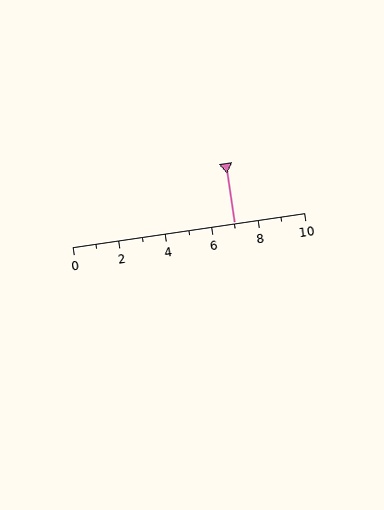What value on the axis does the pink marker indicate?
The marker indicates approximately 7.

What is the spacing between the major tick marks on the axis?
The major ticks are spaced 2 apart.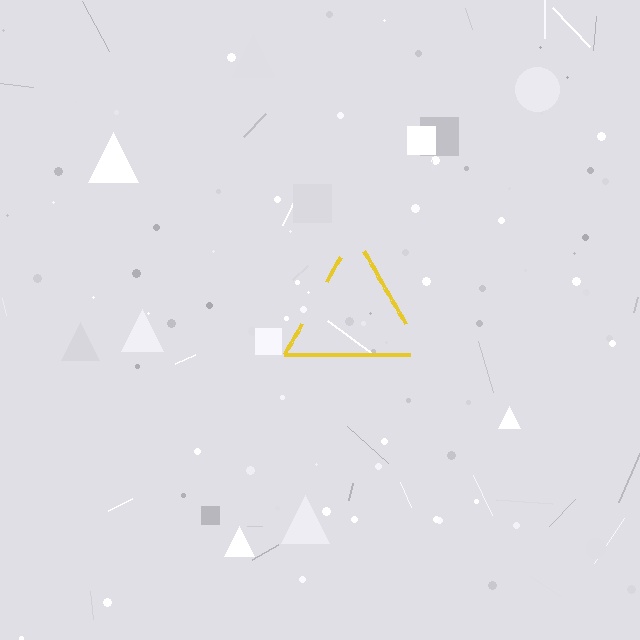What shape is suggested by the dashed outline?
The dashed outline suggests a triangle.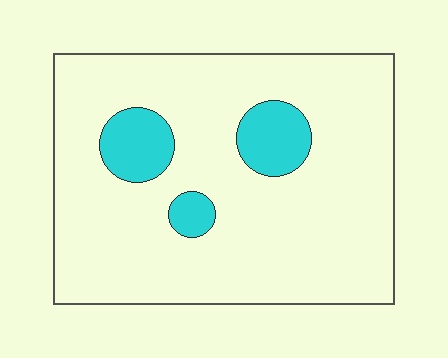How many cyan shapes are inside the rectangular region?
3.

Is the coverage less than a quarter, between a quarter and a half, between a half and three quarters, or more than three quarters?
Less than a quarter.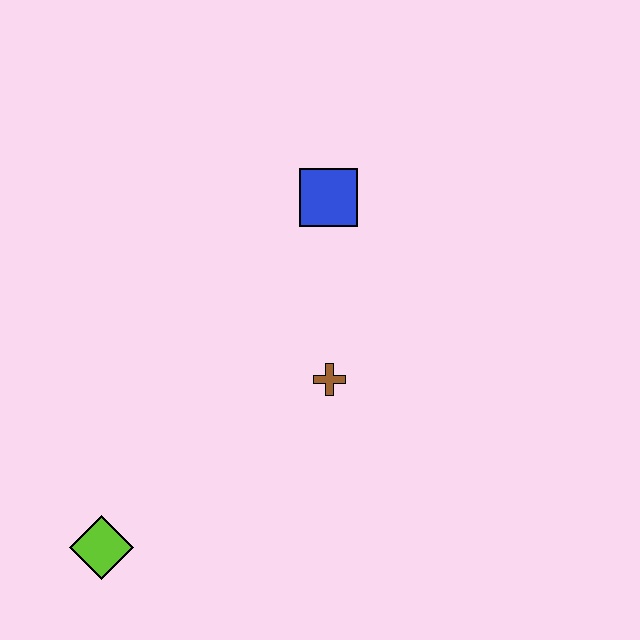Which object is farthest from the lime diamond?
The blue square is farthest from the lime diamond.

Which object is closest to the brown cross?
The blue square is closest to the brown cross.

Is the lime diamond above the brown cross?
No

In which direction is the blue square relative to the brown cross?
The blue square is above the brown cross.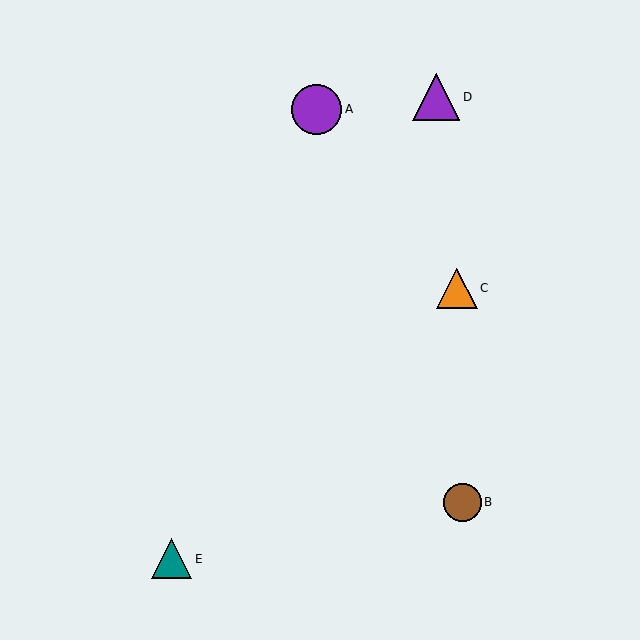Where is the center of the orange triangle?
The center of the orange triangle is at (457, 288).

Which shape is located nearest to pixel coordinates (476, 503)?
The brown circle (labeled B) at (463, 502) is nearest to that location.